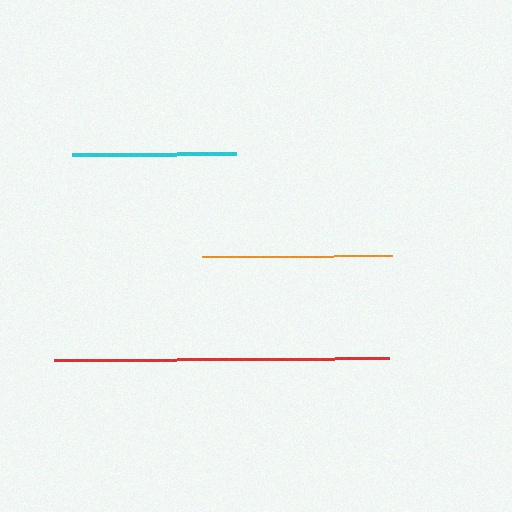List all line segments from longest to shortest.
From longest to shortest: red, orange, cyan.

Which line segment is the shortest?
The cyan line is the shortest at approximately 164 pixels.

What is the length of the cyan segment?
The cyan segment is approximately 164 pixels long.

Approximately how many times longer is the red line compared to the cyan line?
The red line is approximately 2.0 times the length of the cyan line.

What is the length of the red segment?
The red segment is approximately 335 pixels long.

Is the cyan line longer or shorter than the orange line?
The orange line is longer than the cyan line.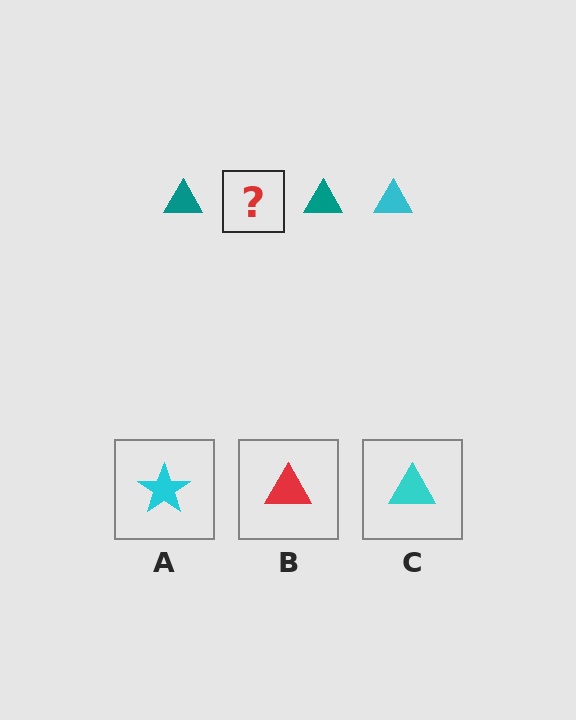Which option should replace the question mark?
Option C.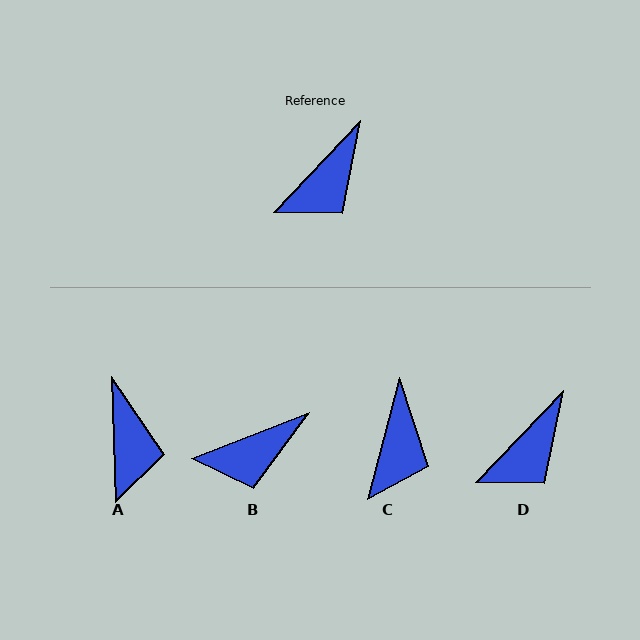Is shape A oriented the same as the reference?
No, it is off by about 45 degrees.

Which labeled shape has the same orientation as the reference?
D.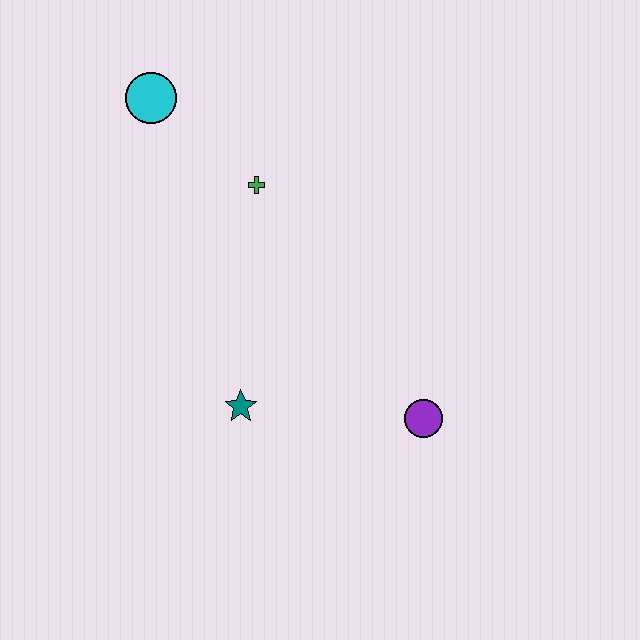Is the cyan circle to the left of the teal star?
Yes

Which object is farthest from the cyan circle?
The purple circle is farthest from the cyan circle.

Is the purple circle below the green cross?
Yes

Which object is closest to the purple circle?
The teal star is closest to the purple circle.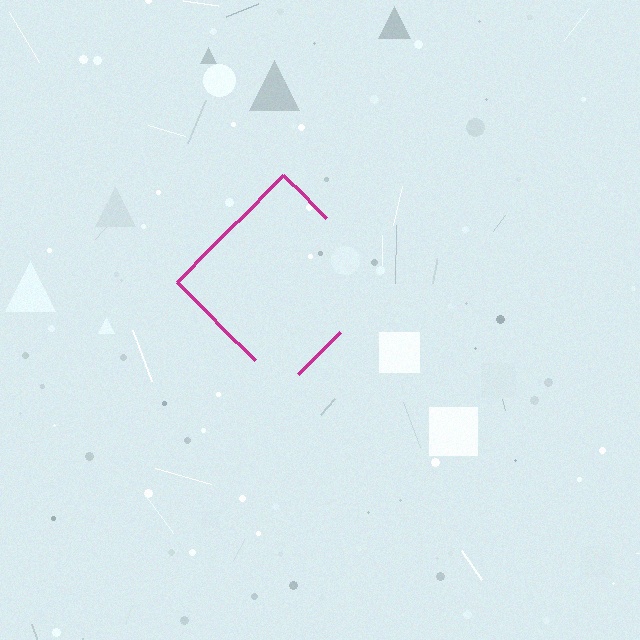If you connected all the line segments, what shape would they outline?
They would outline a diamond.